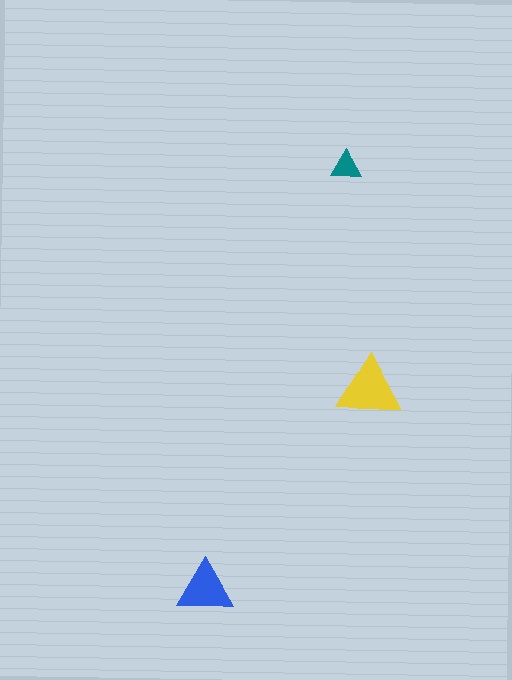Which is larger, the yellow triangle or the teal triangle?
The yellow one.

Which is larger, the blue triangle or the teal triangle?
The blue one.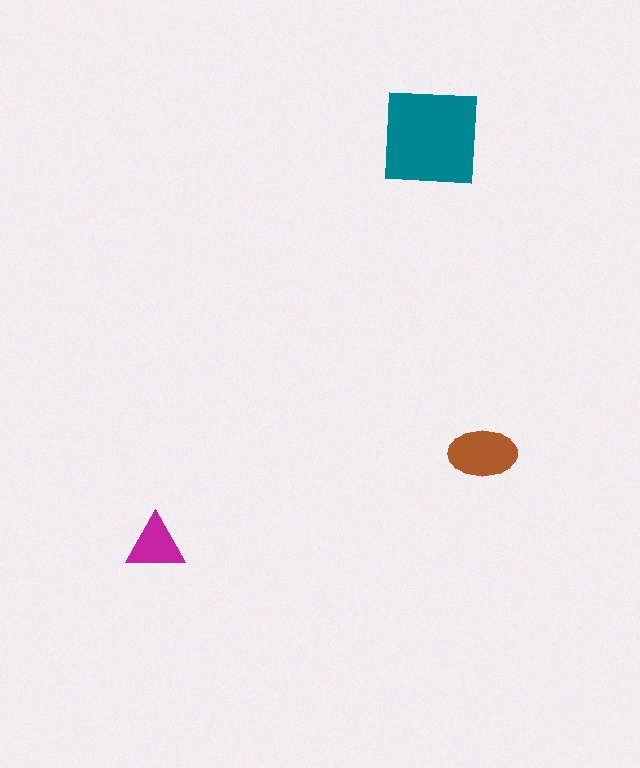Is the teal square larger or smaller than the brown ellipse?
Larger.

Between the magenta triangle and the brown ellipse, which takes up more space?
The brown ellipse.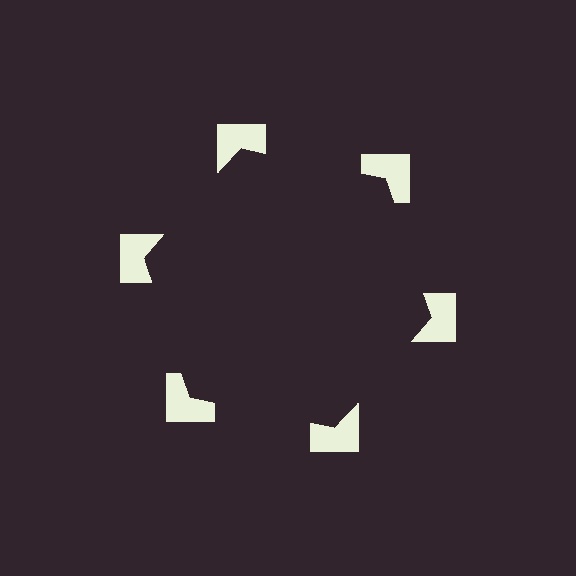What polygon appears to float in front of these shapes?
An illusory hexagon — its edges are inferred from the aligned wedge cuts in the notched squares, not physically drawn.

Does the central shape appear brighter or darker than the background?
It typically appears slightly darker than the background, even though no actual brightness change is drawn.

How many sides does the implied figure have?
6 sides.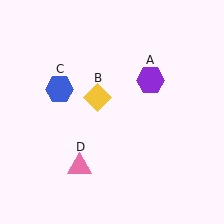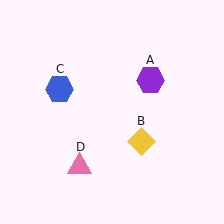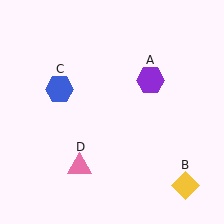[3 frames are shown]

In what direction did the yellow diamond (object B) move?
The yellow diamond (object B) moved down and to the right.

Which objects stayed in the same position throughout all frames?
Purple hexagon (object A) and blue hexagon (object C) and pink triangle (object D) remained stationary.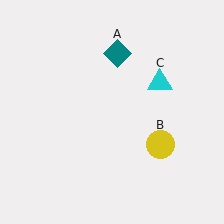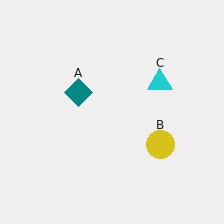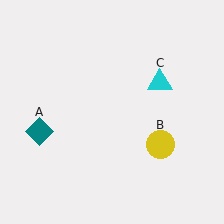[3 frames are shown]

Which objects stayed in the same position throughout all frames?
Yellow circle (object B) and cyan triangle (object C) remained stationary.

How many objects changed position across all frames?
1 object changed position: teal diamond (object A).